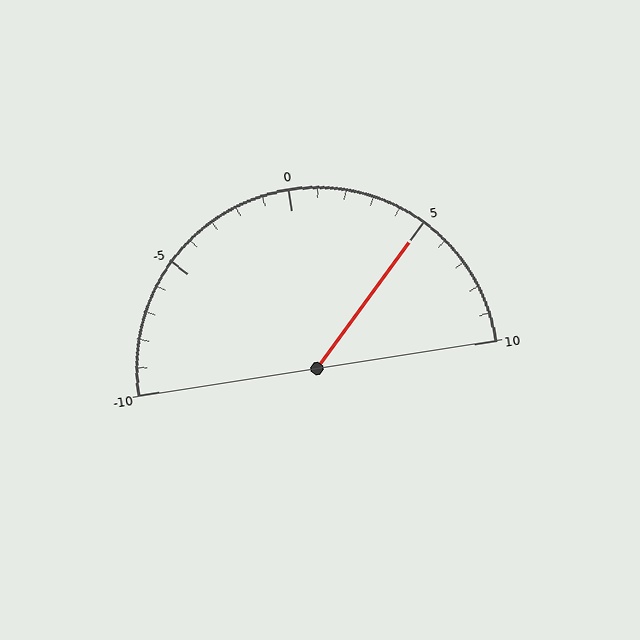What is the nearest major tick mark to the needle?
The nearest major tick mark is 5.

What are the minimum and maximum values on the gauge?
The gauge ranges from -10 to 10.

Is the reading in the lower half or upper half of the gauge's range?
The reading is in the upper half of the range (-10 to 10).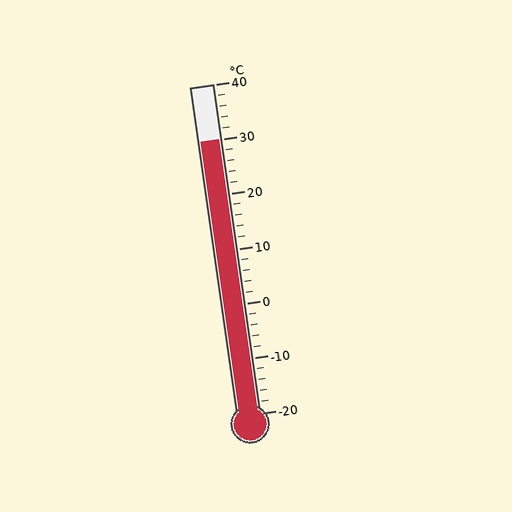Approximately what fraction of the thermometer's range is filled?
The thermometer is filled to approximately 85% of its range.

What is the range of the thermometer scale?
The thermometer scale ranges from -20°C to 40°C.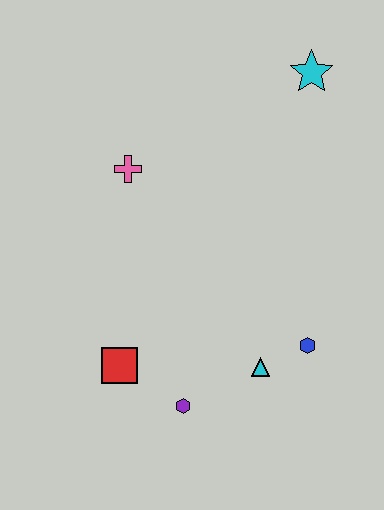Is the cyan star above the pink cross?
Yes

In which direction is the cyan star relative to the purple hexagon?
The cyan star is above the purple hexagon.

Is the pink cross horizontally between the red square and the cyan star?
Yes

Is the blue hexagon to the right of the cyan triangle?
Yes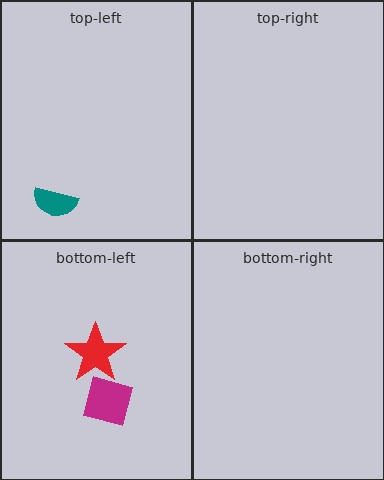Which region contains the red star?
The bottom-left region.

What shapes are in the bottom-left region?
The red star, the magenta square.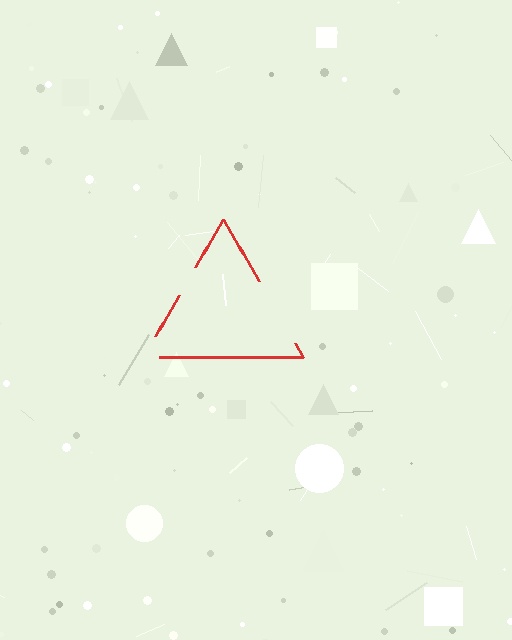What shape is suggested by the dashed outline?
The dashed outline suggests a triangle.